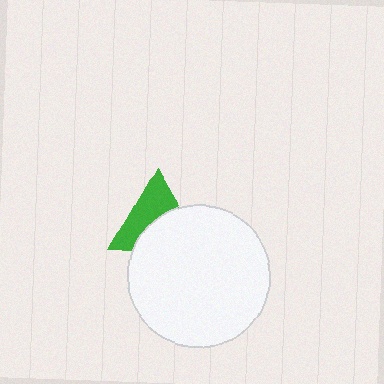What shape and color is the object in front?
The object in front is a white circle.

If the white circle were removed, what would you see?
You would see the complete green triangle.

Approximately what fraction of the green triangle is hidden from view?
Roughly 49% of the green triangle is hidden behind the white circle.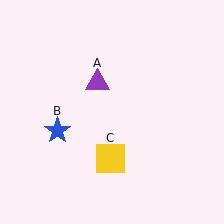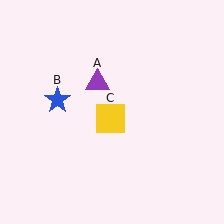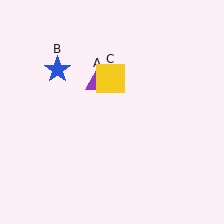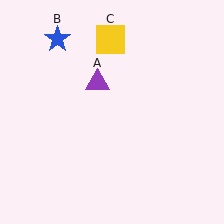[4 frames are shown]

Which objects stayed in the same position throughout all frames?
Purple triangle (object A) remained stationary.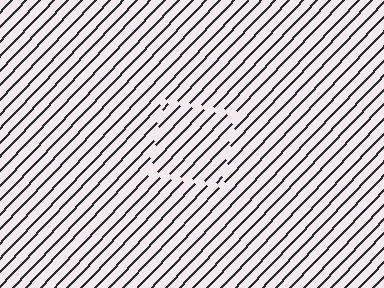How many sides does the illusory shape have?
4 sides — the line-ends trace a square.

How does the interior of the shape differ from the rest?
The interior of the shape contains the same grating, shifted by half a period — the contour is defined by the phase discontinuity where line-ends from the inner and outer gratings abut.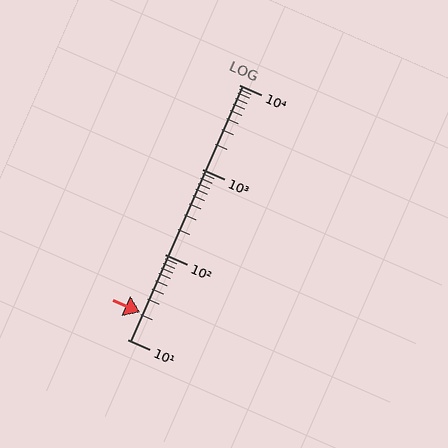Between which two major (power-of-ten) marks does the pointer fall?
The pointer is between 10 and 100.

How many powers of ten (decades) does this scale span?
The scale spans 3 decades, from 10 to 10000.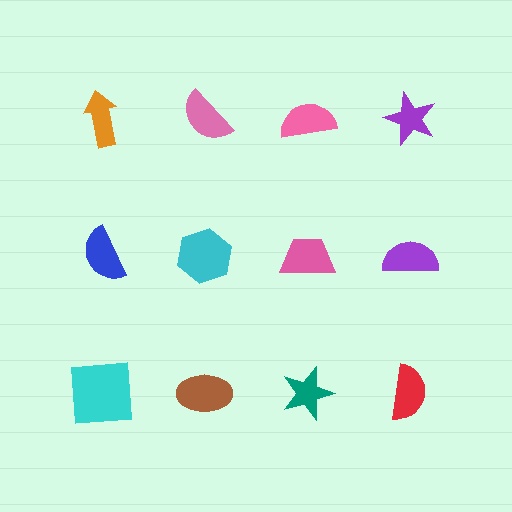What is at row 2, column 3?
A pink trapezoid.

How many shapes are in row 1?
4 shapes.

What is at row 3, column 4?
A red semicircle.